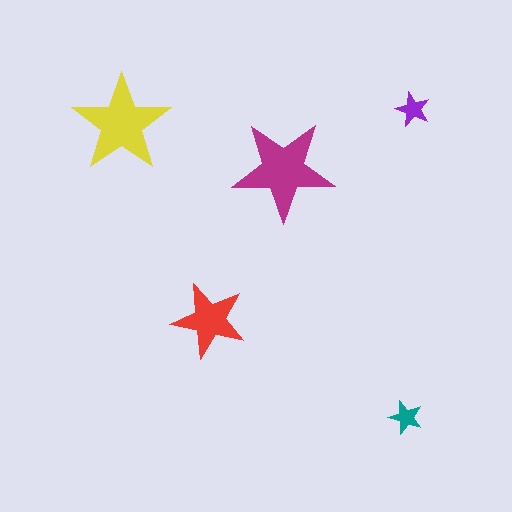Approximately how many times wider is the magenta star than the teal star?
About 3 times wider.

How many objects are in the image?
There are 5 objects in the image.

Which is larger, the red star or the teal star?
The red one.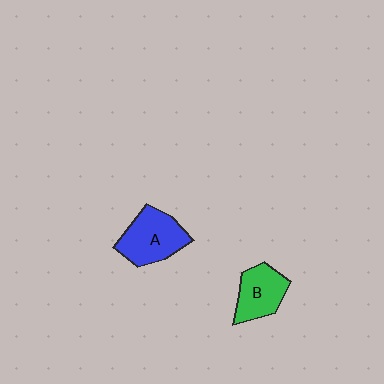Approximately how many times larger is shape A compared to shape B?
Approximately 1.3 times.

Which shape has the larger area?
Shape A (blue).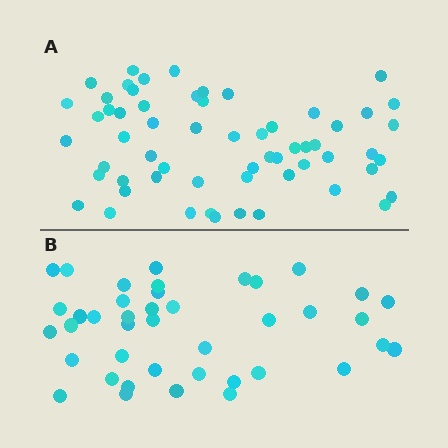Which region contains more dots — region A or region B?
Region A (the top region) has more dots.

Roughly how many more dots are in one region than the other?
Region A has approximately 20 more dots than region B.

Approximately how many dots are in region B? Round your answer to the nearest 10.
About 40 dots. (The exact count is 41, which rounds to 40.)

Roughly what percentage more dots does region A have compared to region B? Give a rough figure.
About 45% more.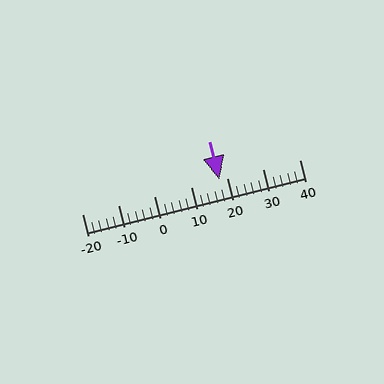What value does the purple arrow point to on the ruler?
The purple arrow points to approximately 18.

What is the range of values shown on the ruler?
The ruler shows values from -20 to 40.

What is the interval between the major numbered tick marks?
The major tick marks are spaced 10 units apart.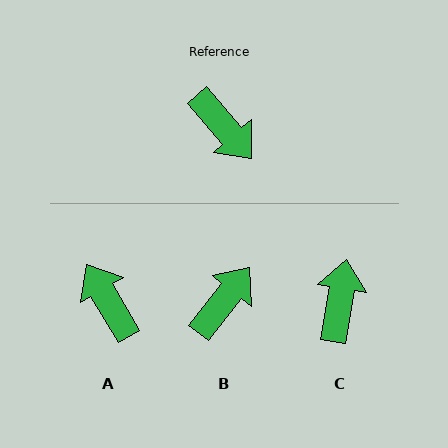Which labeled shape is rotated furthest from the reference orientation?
A, about 170 degrees away.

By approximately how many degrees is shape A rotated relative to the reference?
Approximately 170 degrees counter-clockwise.